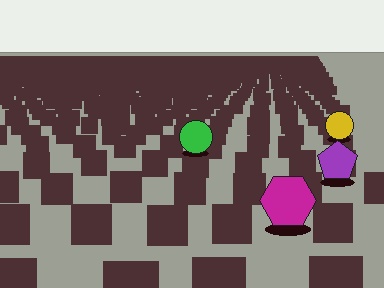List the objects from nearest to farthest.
From nearest to farthest: the magenta hexagon, the purple pentagon, the green circle, the yellow circle.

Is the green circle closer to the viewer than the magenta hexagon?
No. The magenta hexagon is closer — you can tell from the texture gradient: the ground texture is coarser near it.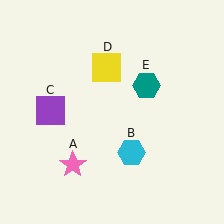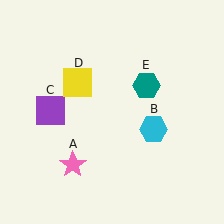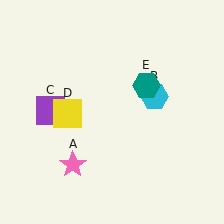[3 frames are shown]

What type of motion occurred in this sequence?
The cyan hexagon (object B), yellow square (object D) rotated counterclockwise around the center of the scene.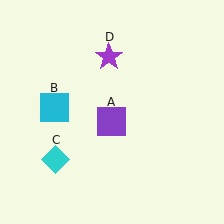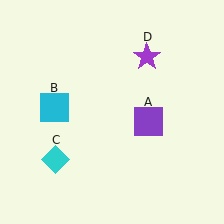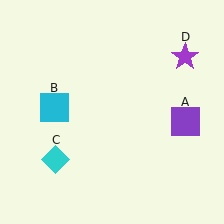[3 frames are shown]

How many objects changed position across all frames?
2 objects changed position: purple square (object A), purple star (object D).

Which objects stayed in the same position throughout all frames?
Cyan square (object B) and cyan diamond (object C) remained stationary.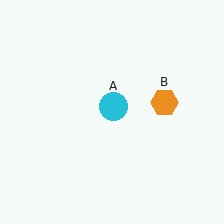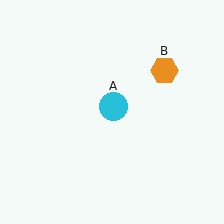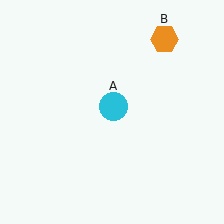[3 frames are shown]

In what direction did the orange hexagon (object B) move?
The orange hexagon (object B) moved up.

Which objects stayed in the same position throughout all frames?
Cyan circle (object A) remained stationary.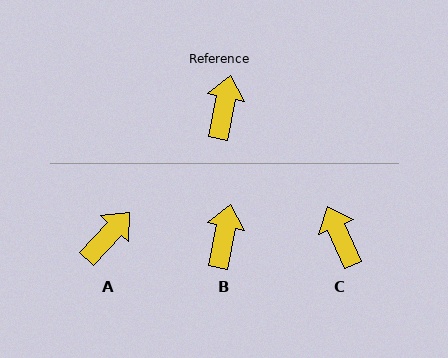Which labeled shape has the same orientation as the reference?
B.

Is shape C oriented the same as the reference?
No, it is off by about 35 degrees.